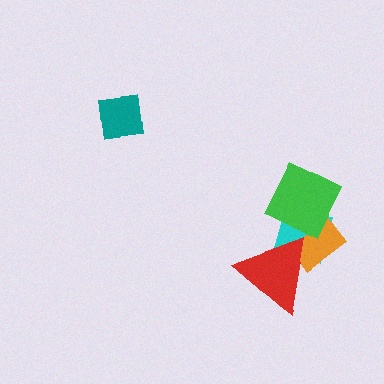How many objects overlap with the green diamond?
2 objects overlap with the green diamond.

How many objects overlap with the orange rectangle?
3 objects overlap with the orange rectangle.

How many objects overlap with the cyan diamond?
3 objects overlap with the cyan diamond.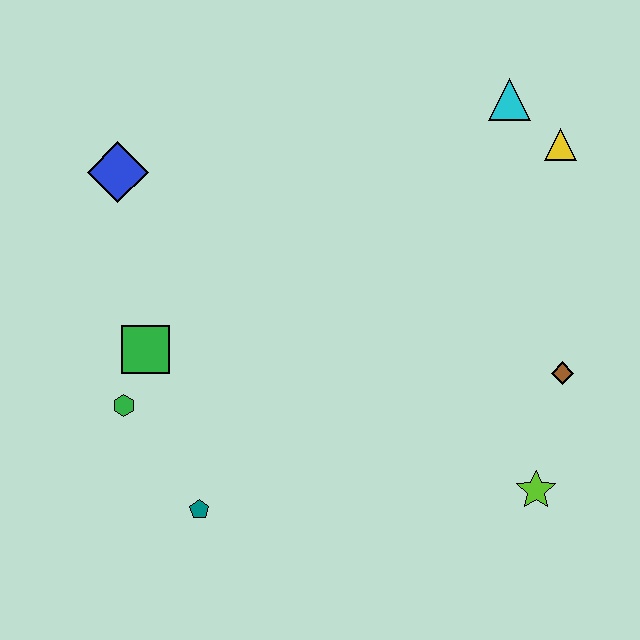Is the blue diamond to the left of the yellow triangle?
Yes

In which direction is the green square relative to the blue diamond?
The green square is below the blue diamond.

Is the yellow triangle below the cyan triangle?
Yes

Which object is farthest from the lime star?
The blue diamond is farthest from the lime star.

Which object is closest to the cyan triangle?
The yellow triangle is closest to the cyan triangle.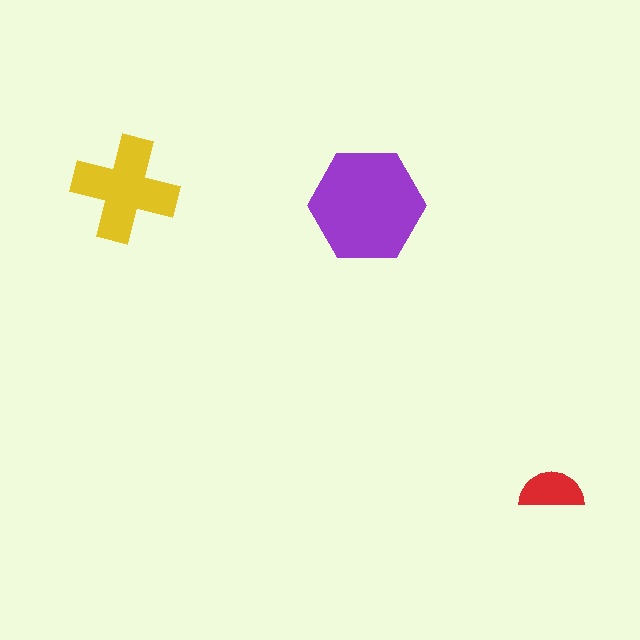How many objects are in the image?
There are 3 objects in the image.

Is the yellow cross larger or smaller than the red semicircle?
Larger.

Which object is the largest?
The purple hexagon.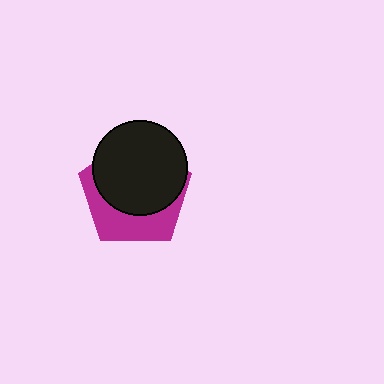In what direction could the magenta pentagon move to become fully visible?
The magenta pentagon could move down. That would shift it out from behind the black circle entirely.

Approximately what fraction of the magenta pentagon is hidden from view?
Roughly 62% of the magenta pentagon is hidden behind the black circle.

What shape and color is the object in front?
The object in front is a black circle.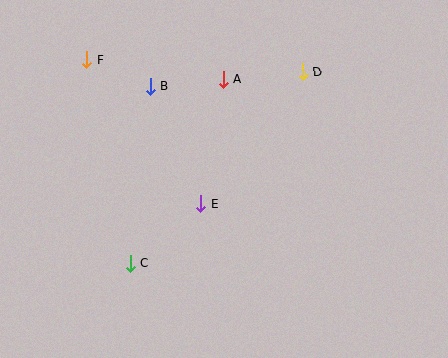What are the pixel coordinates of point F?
Point F is at (87, 59).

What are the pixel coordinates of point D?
Point D is at (303, 72).